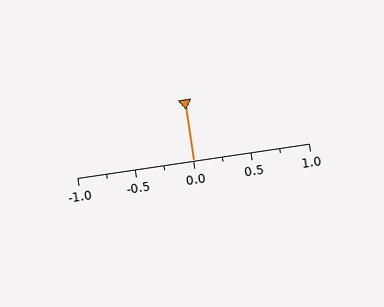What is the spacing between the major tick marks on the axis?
The major ticks are spaced 0.5 apart.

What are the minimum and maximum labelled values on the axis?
The axis runs from -1.0 to 1.0.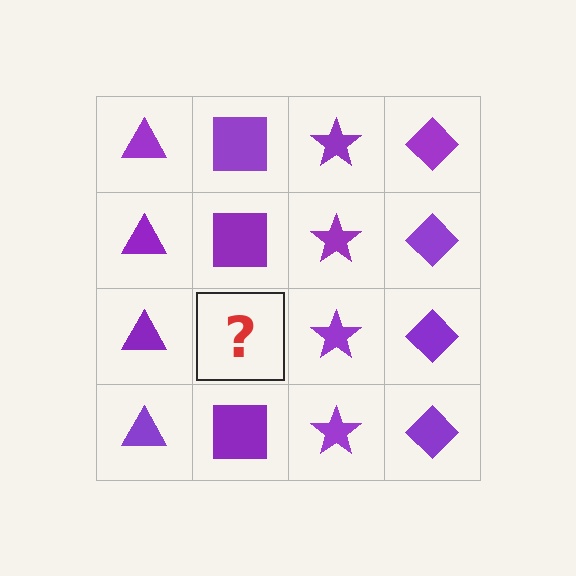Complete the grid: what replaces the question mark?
The question mark should be replaced with a purple square.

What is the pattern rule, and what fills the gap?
The rule is that each column has a consistent shape. The gap should be filled with a purple square.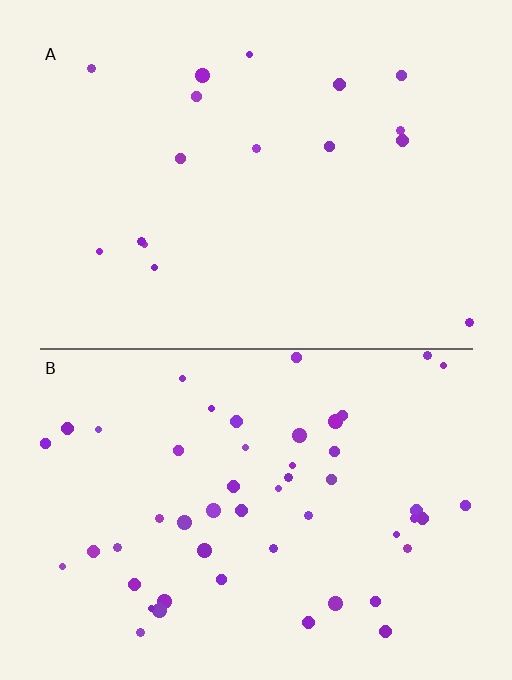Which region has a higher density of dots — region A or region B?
B (the bottom).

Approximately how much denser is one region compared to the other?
Approximately 3.0× — region B over region A.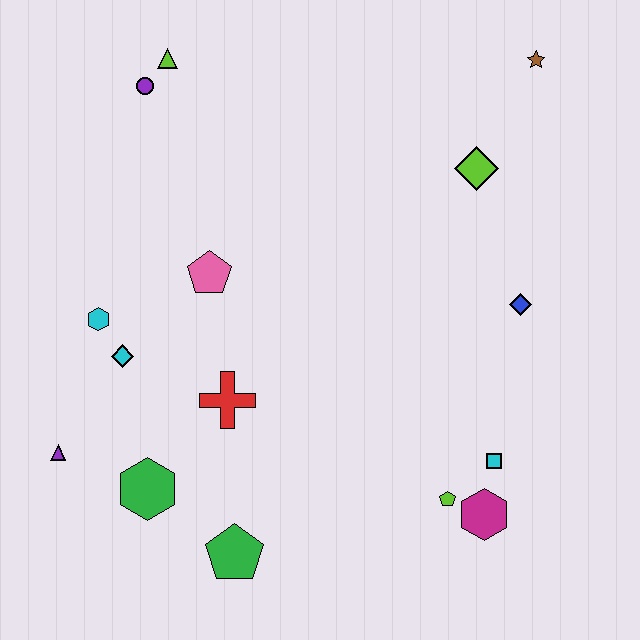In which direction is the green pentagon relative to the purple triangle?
The green pentagon is to the right of the purple triangle.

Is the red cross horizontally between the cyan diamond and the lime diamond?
Yes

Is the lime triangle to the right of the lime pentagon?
No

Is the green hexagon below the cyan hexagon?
Yes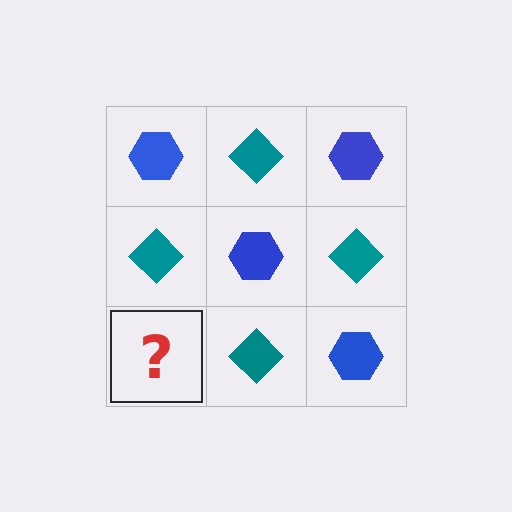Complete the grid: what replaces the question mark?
The question mark should be replaced with a blue hexagon.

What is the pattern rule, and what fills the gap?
The rule is that it alternates blue hexagon and teal diamond in a checkerboard pattern. The gap should be filled with a blue hexagon.